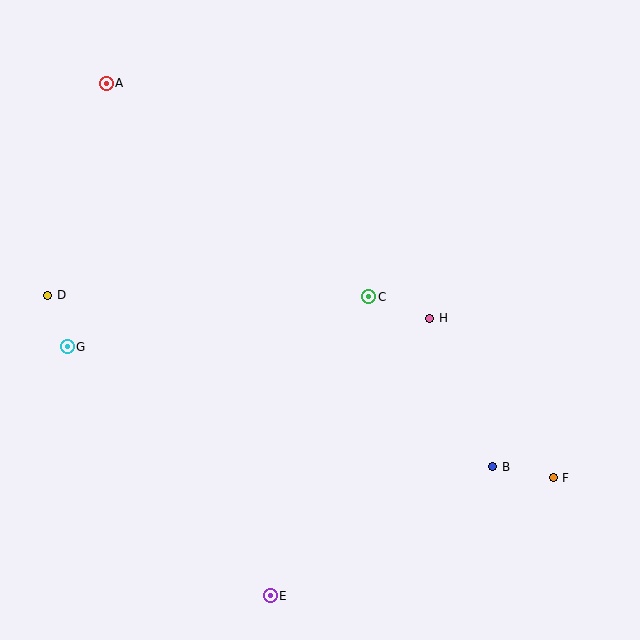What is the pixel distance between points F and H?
The distance between F and H is 202 pixels.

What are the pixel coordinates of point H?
Point H is at (430, 318).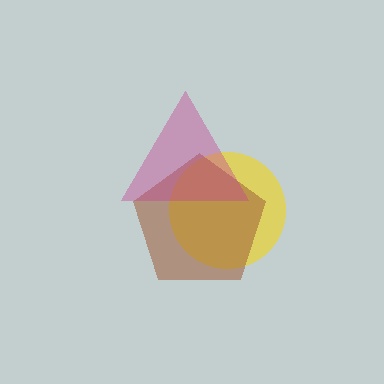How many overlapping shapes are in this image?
There are 3 overlapping shapes in the image.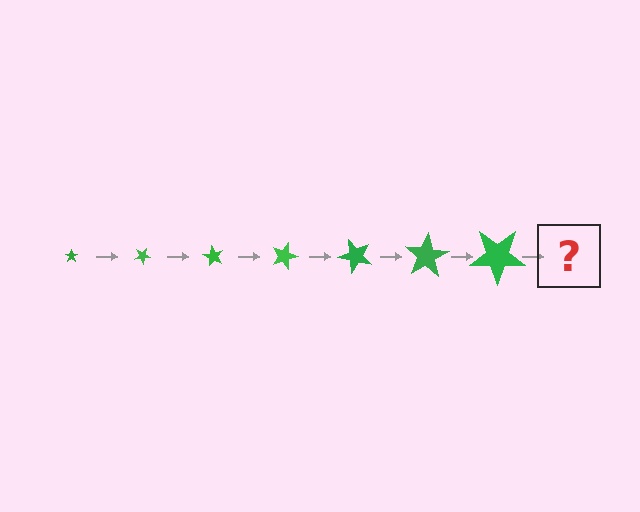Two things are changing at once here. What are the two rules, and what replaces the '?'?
The two rules are that the star grows larger each step and it rotates 30 degrees each step. The '?' should be a star, larger than the previous one and rotated 210 degrees from the start.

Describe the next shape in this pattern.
It should be a star, larger than the previous one and rotated 210 degrees from the start.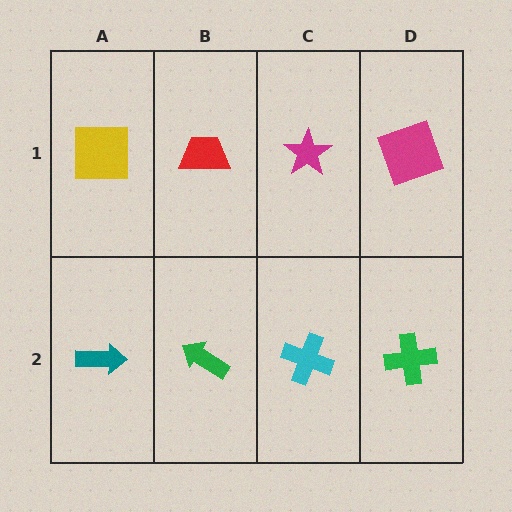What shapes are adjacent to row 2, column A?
A yellow square (row 1, column A), a green arrow (row 2, column B).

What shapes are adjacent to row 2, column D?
A magenta square (row 1, column D), a cyan cross (row 2, column C).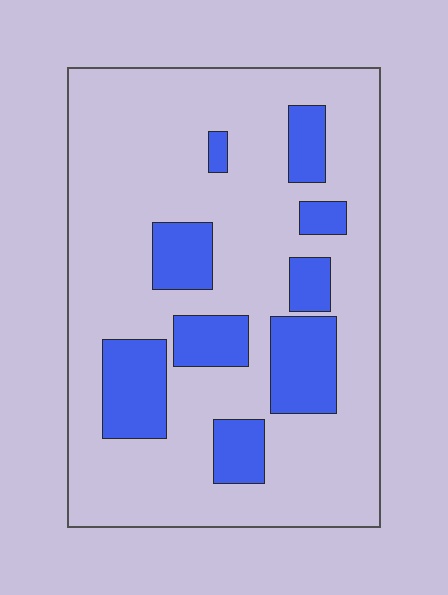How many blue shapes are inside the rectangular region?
9.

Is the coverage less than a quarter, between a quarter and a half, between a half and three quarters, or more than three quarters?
Less than a quarter.